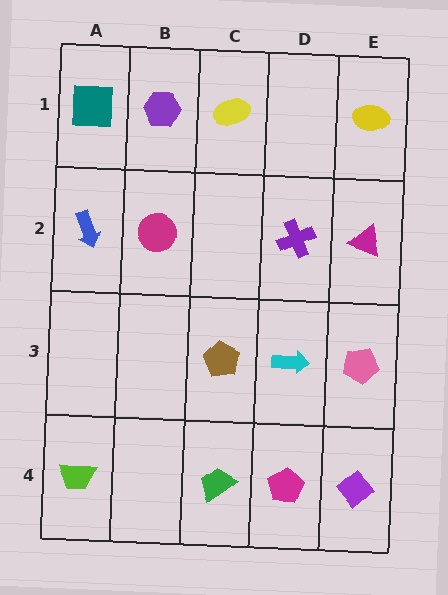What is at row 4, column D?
A magenta pentagon.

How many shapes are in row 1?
4 shapes.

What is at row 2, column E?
A magenta triangle.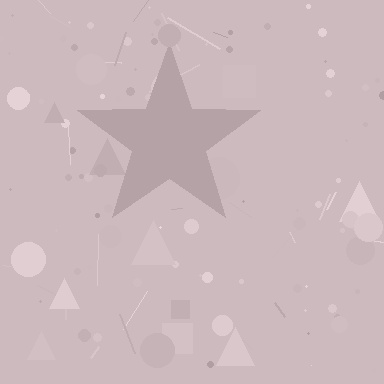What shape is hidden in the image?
A star is hidden in the image.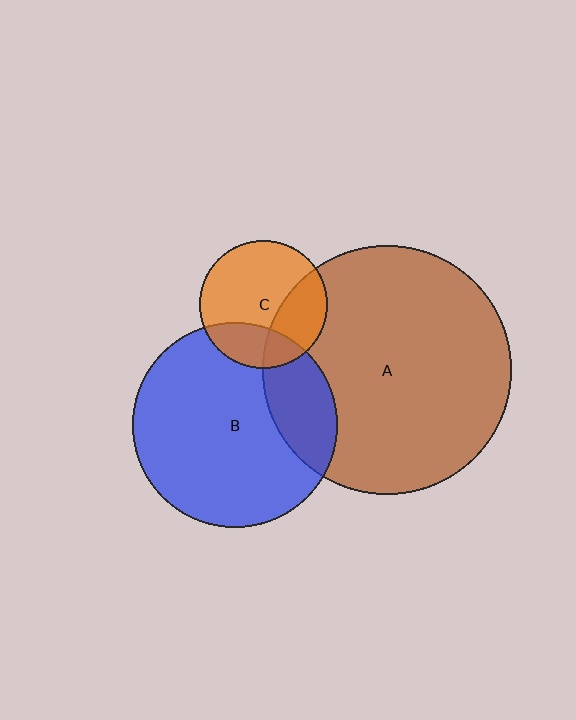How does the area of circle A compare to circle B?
Approximately 1.5 times.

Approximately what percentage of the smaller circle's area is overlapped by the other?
Approximately 30%.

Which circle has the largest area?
Circle A (brown).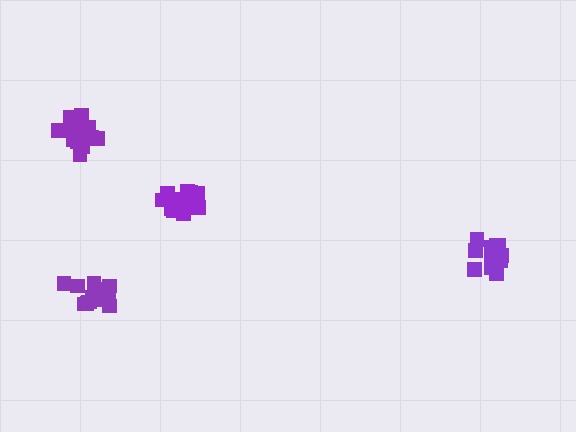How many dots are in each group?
Group 1: 18 dots, Group 2: 15 dots, Group 3: 21 dots, Group 4: 17 dots (71 total).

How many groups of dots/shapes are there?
There are 4 groups.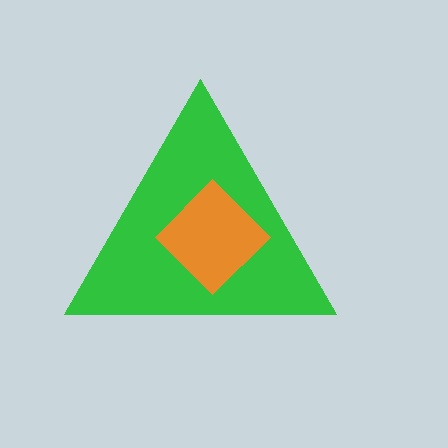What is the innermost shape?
The orange diamond.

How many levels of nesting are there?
2.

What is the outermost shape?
The green triangle.